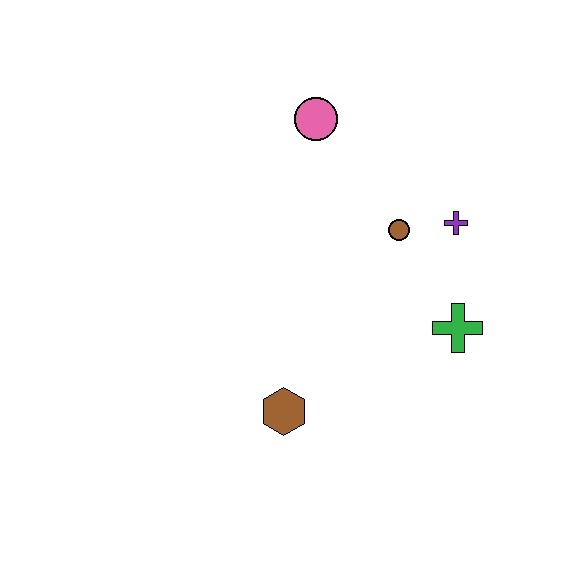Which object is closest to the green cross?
The purple cross is closest to the green cross.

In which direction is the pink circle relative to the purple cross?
The pink circle is to the left of the purple cross.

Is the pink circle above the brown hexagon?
Yes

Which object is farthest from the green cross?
The pink circle is farthest from the green cross.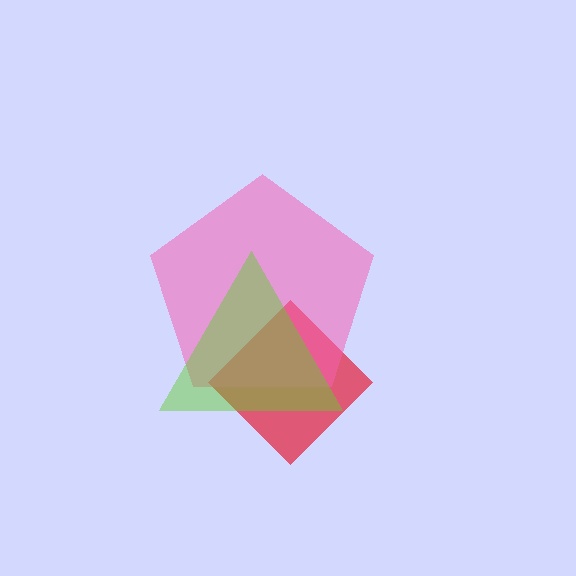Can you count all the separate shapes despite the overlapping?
Yes, there are 3 separate shapes.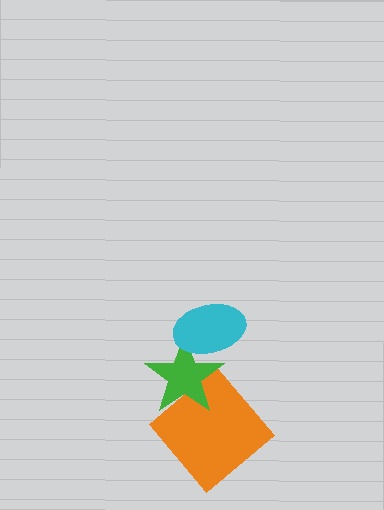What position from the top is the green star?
The green star is 2nd from the top.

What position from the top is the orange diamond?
The orange diamond is 3rd from the top.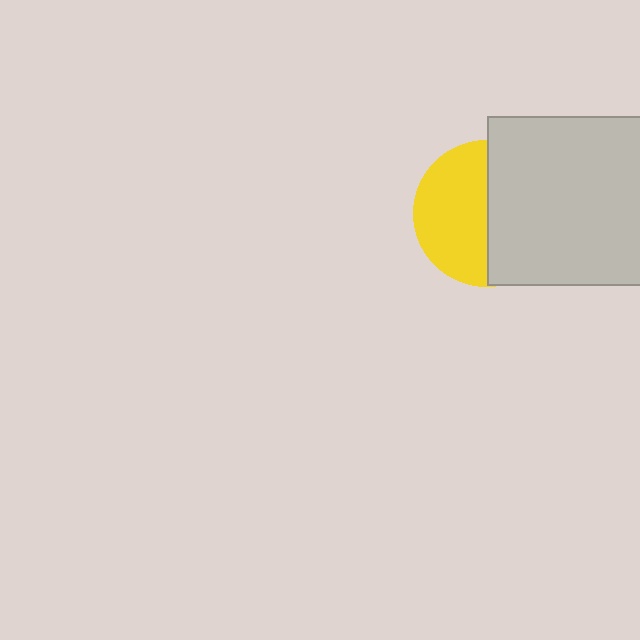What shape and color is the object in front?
The object in front is a light gray square.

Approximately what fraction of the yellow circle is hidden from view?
Roughly 49% of the yellow circle is hidden behind the light gray square.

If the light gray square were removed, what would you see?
You would see the complete yellow circle.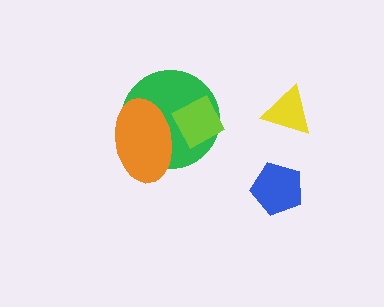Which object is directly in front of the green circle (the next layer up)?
The orange ellipse is directly in front of the green circle.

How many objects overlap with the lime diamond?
2 objects overlap with the lime diamond.